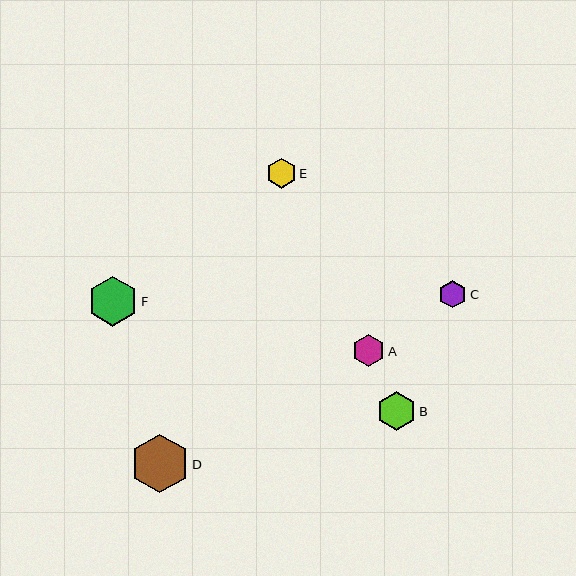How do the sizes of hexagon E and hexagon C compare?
Hexagon E and hexagon C are approximately the same size.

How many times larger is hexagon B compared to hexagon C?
Hexagon B is approximately 1.4 times the size of hexagon C.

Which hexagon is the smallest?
Hexagon C is the smallest with a size of approximately 28 pixels.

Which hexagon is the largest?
Hexagon D is the largest with a size of approximately 58 pixels.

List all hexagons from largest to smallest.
From largest to smallest: D, F, B, A, E, C.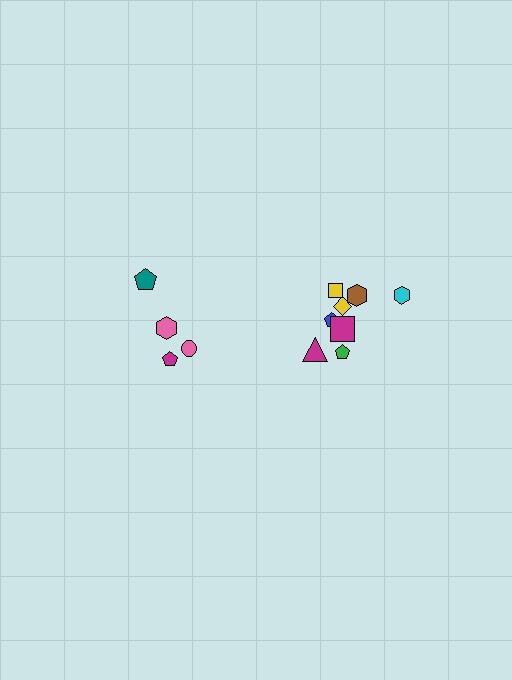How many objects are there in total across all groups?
There are 12 objects.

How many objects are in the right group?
There are 8 objects.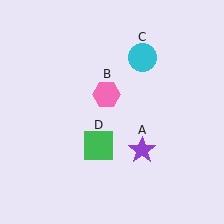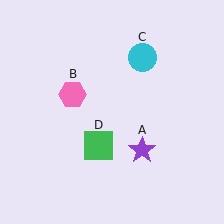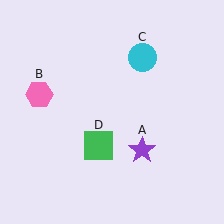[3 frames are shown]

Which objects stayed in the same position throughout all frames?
Purple star (object A) and cyan circle (object C) and green square (object D) remained stationary.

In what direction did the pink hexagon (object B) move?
The pink hexagon (object B) moved left.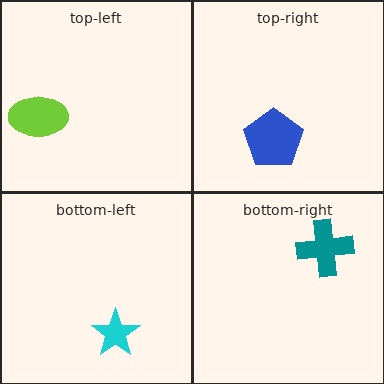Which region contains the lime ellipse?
The top-left region.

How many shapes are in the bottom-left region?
1.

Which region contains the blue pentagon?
The top-right region.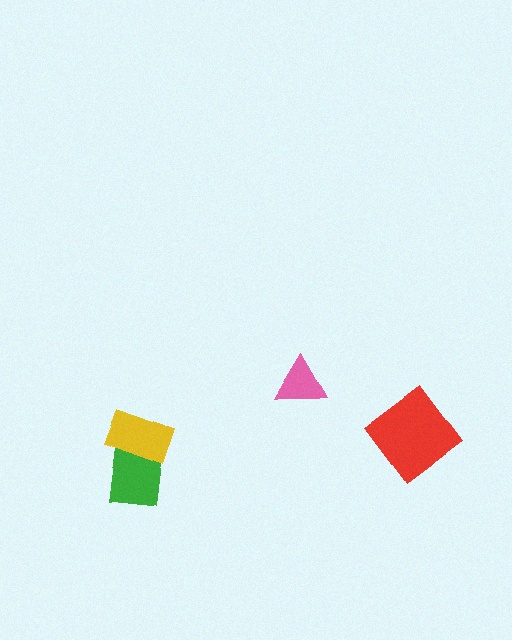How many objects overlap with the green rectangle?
1 object overlaps with the green rectangle.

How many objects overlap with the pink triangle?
0 objects overlap with the pink triangle.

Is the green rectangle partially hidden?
Yes, it is partially covered by another shape.